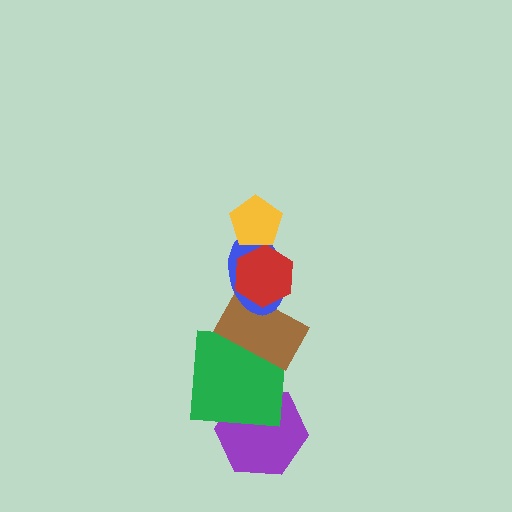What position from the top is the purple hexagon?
The purple hexagon is 6th from the top.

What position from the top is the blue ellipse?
The blue ellipse is 3rd from the top.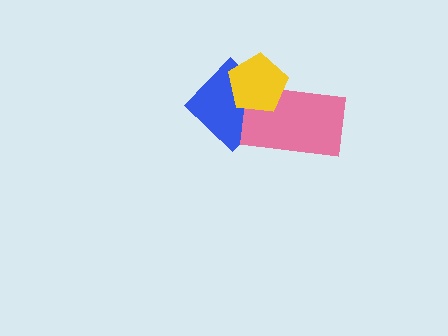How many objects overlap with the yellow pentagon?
2 objects overlap with the yellow pentagon.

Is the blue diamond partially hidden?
Yes, it is partially covered by another shape.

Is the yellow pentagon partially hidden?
No, no other shape covers it.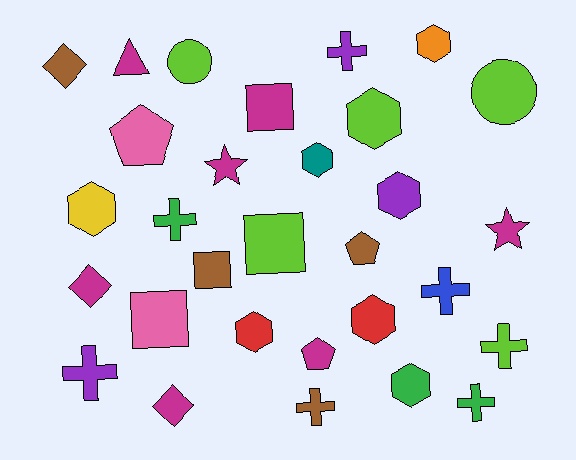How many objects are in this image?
There are 30 objects.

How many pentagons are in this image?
There are 3 pentagons.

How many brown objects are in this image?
There are 4 brown objects.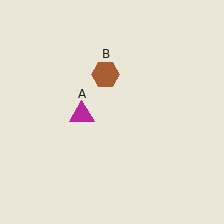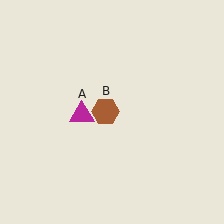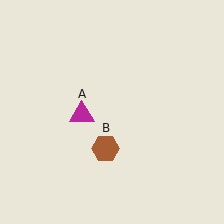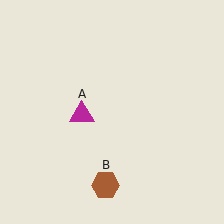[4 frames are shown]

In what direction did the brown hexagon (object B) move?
The brown hexagon (object B) moved down.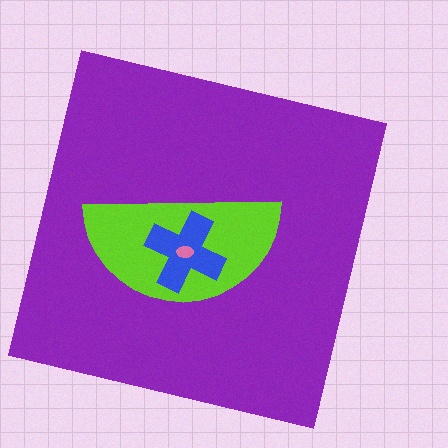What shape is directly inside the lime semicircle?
The blue cross.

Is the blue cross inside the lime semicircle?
Yes.